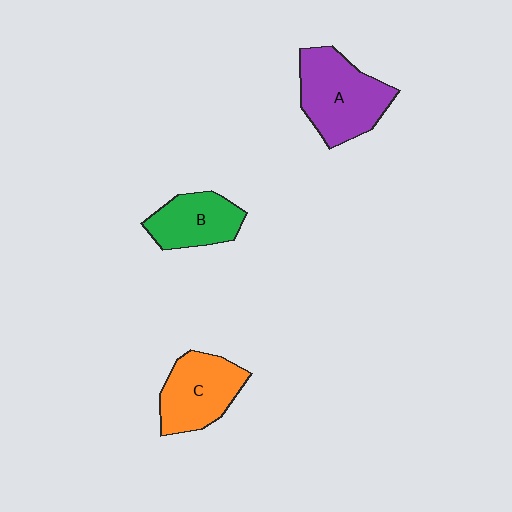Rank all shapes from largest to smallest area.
From largest to smallest: A (purple), C (orange), B (green).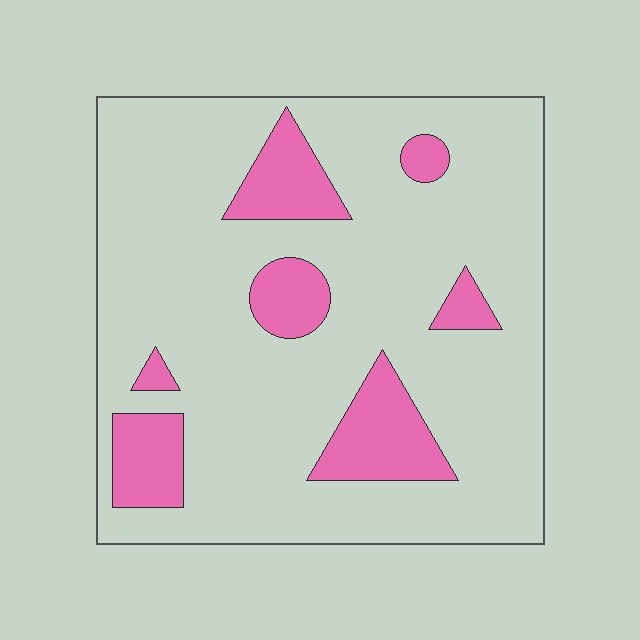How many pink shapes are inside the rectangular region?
7.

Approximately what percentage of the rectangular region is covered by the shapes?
Approximately 20%.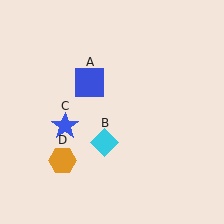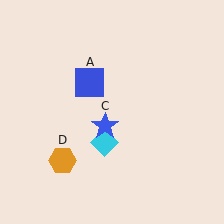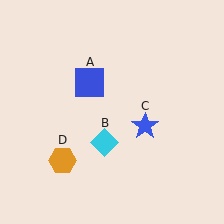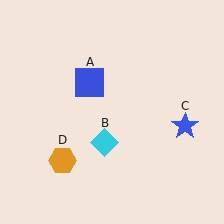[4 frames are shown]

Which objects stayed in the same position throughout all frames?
Blue square (object A) and cyan diamond (object B) and orange hexagon (object D) remained stationary.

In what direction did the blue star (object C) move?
The blue star (object C) moved right.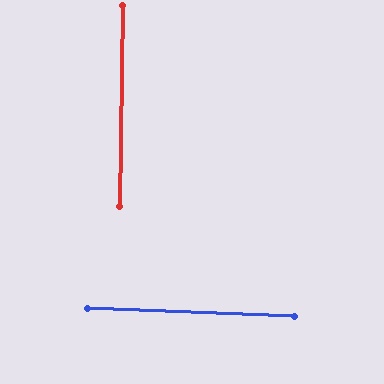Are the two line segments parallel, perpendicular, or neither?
Perpendicular — they meet at approximately 89°.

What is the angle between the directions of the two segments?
Approximately 89 degrees.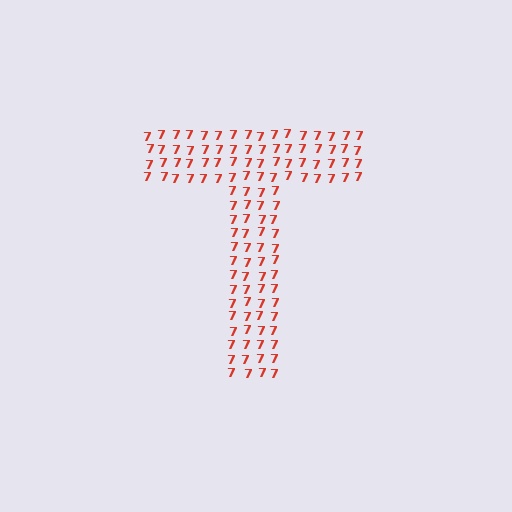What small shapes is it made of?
It is made of small digit 7's.